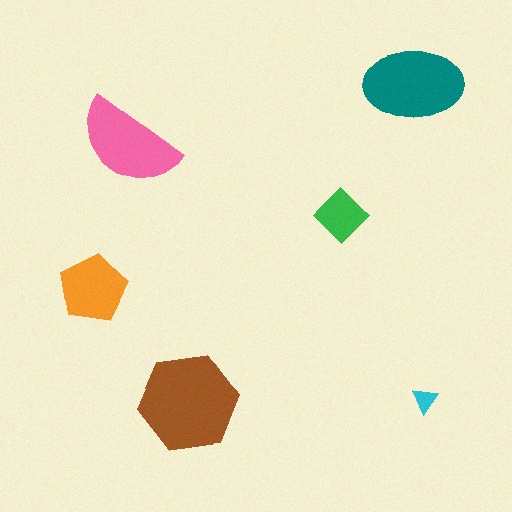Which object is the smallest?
The cyan triangle.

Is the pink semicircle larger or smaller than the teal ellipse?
Smaller.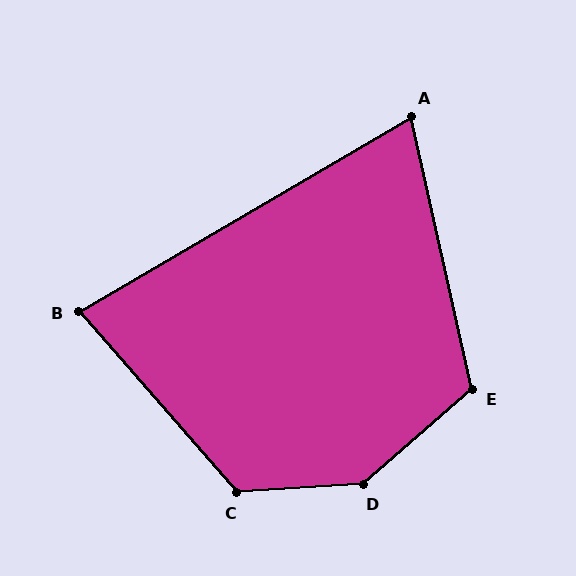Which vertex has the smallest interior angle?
A, at approximately 72 degrees.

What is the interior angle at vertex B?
Approximately 79 degrees (acute).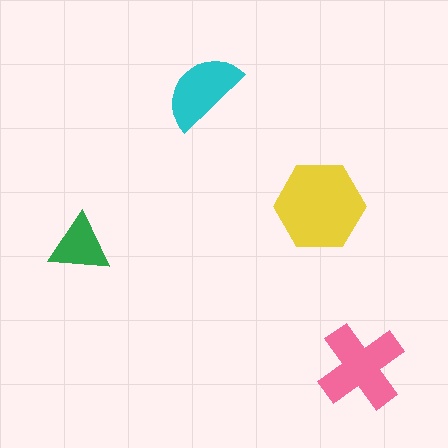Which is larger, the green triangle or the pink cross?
The pink cross.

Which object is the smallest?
The green triangle.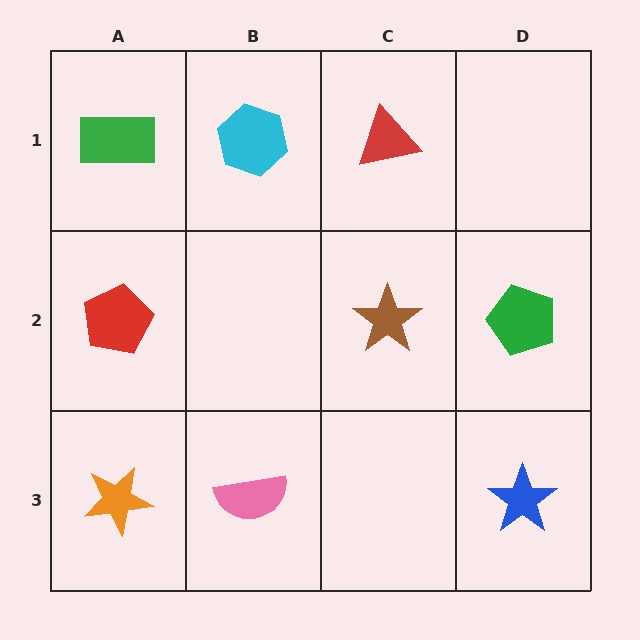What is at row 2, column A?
A red pentagon.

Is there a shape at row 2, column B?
No, that cell is empty.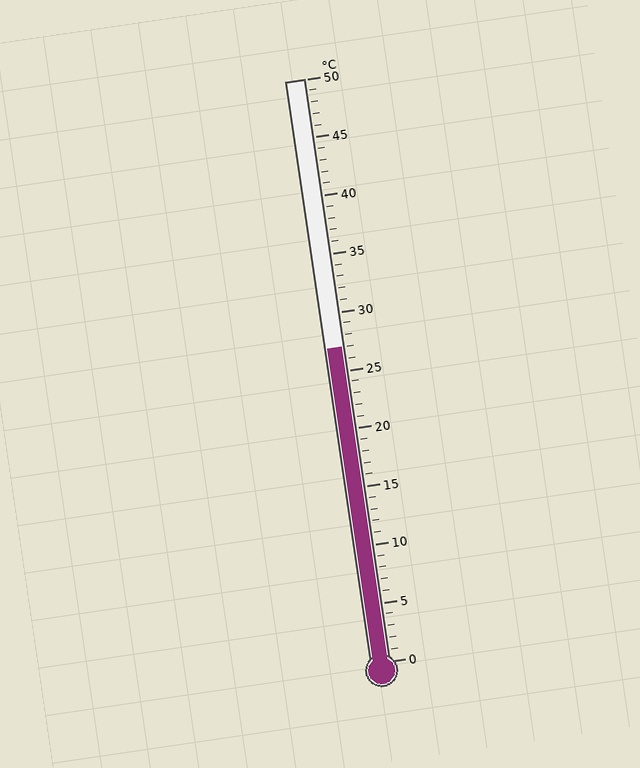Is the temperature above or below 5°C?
The temperature is above 5°C.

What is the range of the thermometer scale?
The thermometer scale ranges from 0°C to 50°C.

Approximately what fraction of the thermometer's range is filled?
The thermometer is filled to approximately 55% of its range.